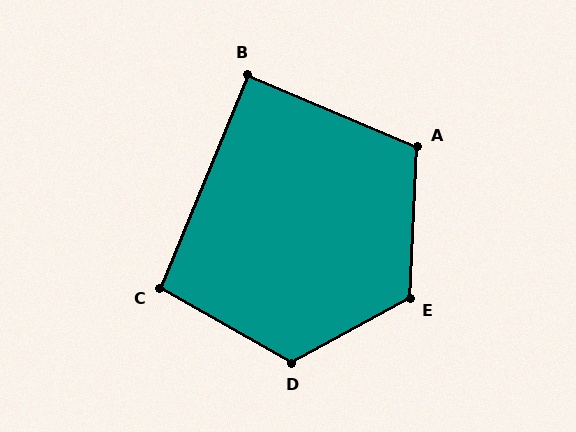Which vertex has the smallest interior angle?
B, at approximately 89 degrees.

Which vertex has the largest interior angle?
D, at approximately 122 degrees.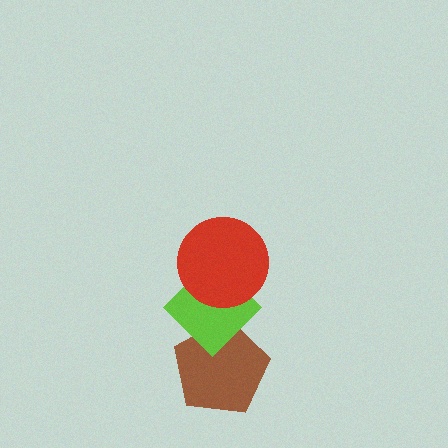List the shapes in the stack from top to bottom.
From top to bottom: the red circle, the lime diamond, the brown pentagon.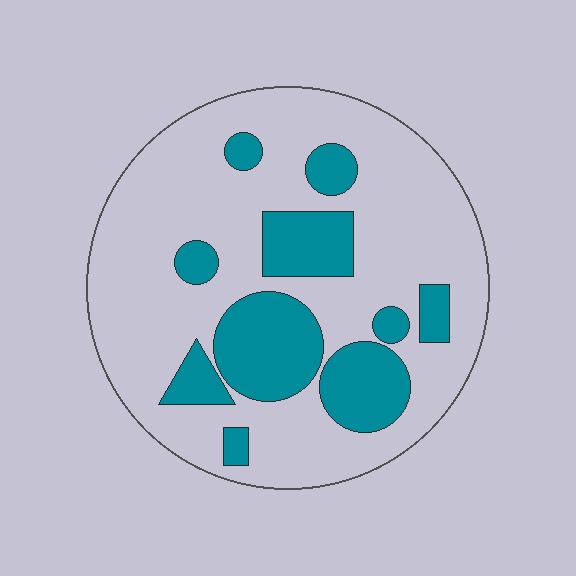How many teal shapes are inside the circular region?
10.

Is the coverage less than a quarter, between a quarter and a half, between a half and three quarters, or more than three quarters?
Between a quarter and a half.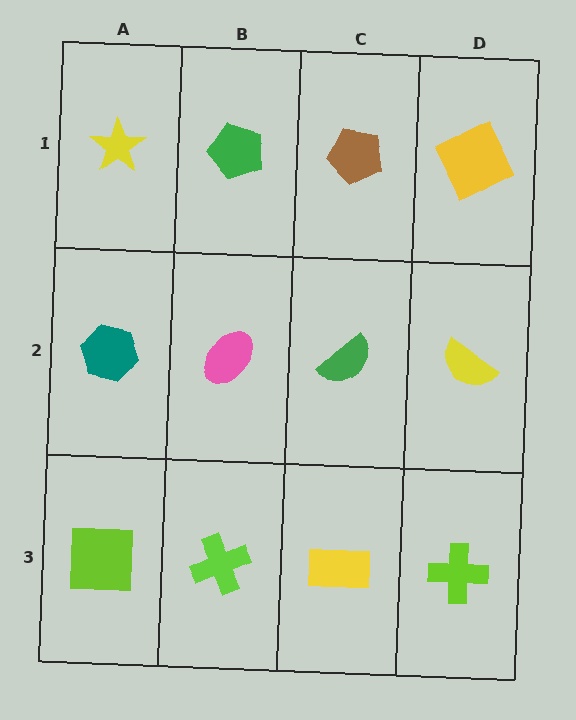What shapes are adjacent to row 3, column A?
A teal hexagon (row 2, column A), a lime cross (row 3, column B).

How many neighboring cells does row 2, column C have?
4.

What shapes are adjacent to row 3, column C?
A green semicircle (row 2, column C), a lime cross (row 3, column B), a lime cross (row 3, column D).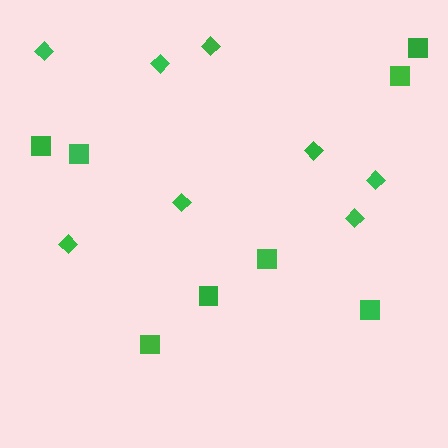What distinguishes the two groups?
There are 2 groups: one group of diamonds (8) and one group of squares (8).